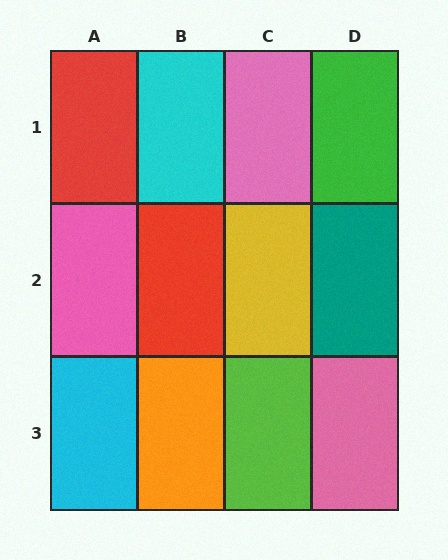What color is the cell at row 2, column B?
Red.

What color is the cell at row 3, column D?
Pink.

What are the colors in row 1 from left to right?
Red, cyan, pink, green.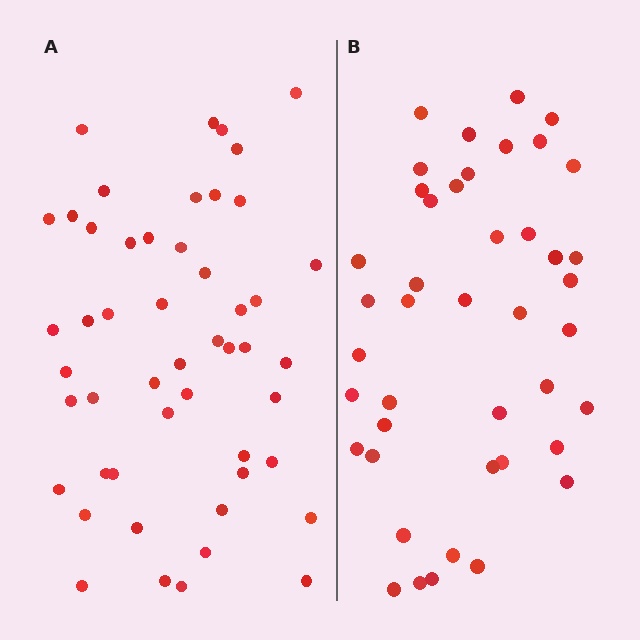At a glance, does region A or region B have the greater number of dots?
Region A (the left region) has more dots.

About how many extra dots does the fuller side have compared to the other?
Region A has roughly 8 or so more dots than region B.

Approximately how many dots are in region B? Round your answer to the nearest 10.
About 40 dots. (The exact count is 43, which rounds to 40.)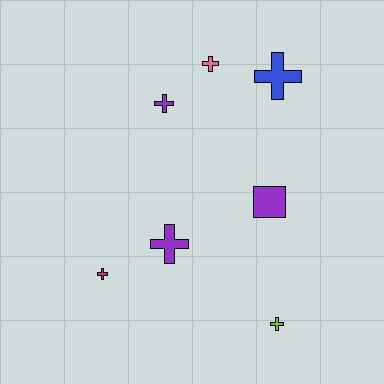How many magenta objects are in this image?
There is 1 magenta object.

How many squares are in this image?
There is 1 square.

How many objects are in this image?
There are 7 objects.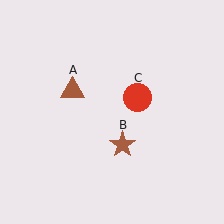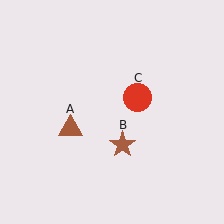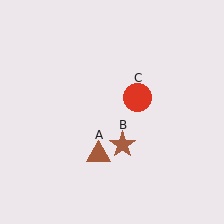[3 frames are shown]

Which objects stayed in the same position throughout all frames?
Brown star (object B) and red circle (object C) remained stationary.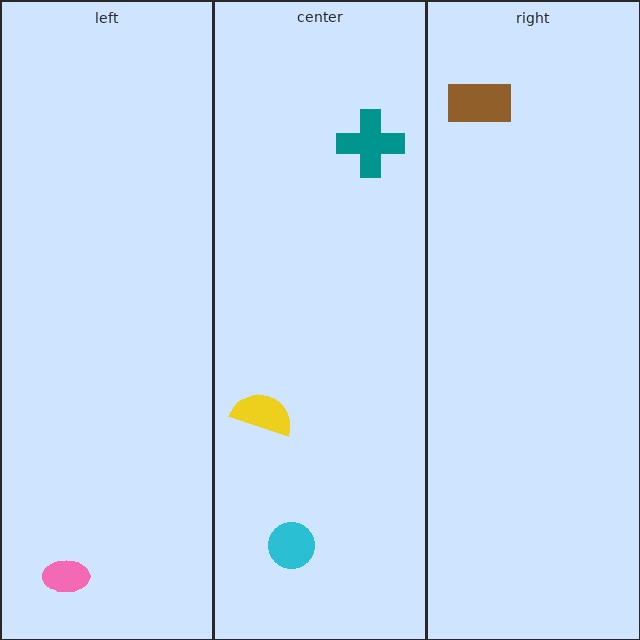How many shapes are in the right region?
1.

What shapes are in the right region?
The brown rectangle.